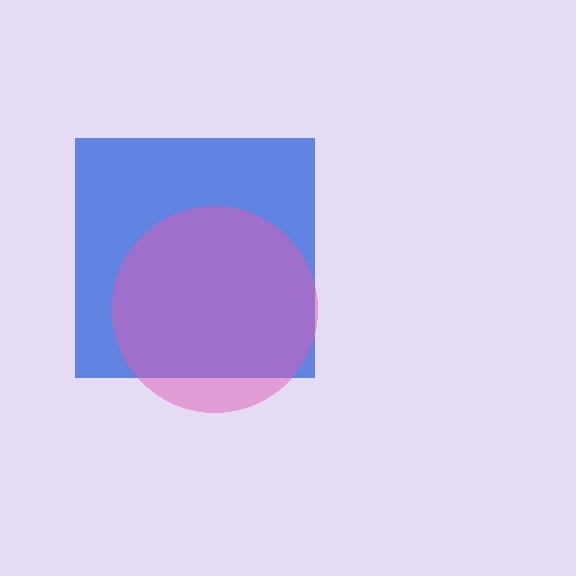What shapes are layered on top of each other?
The layered shapes are: a blue square, a pink circle.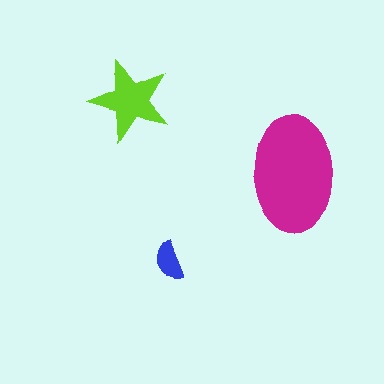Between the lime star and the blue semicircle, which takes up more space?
The lime star.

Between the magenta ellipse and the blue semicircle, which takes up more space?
The magenta ellipse.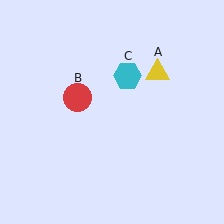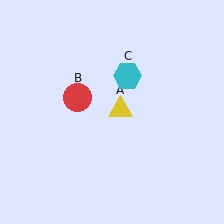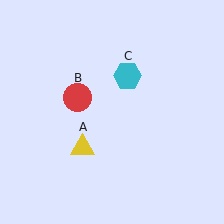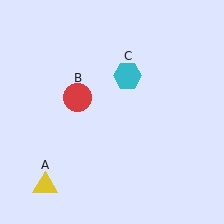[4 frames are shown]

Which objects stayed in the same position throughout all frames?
Red circle (object B) and cyan hexagon (object C) remained stationary.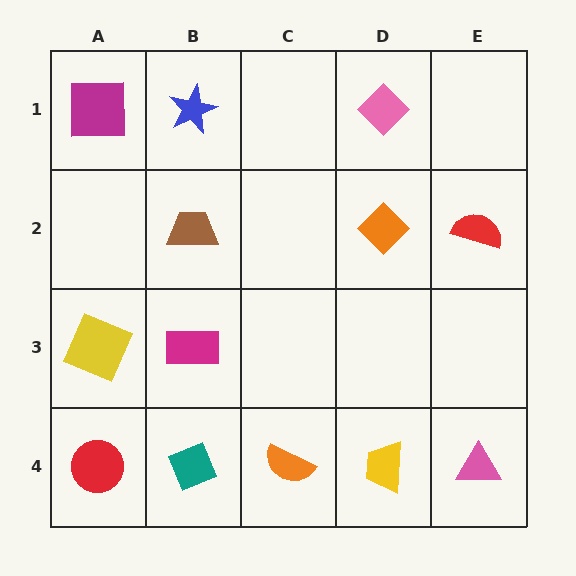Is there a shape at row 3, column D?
No, that cell is empty.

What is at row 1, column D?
A pink diamond.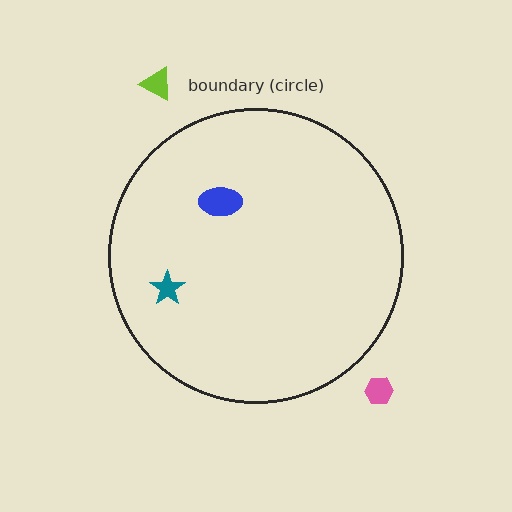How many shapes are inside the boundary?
2 inside, 2 outside.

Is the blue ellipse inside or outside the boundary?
Inside.